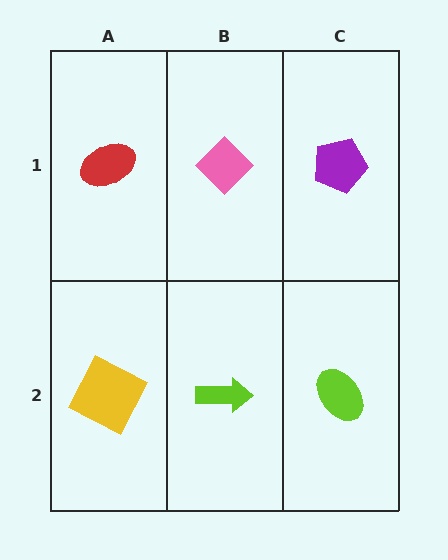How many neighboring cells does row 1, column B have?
3.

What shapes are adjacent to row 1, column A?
A yellow square (row 2, column A), a pink diamond (row 1, column B).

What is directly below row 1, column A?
A yellow square.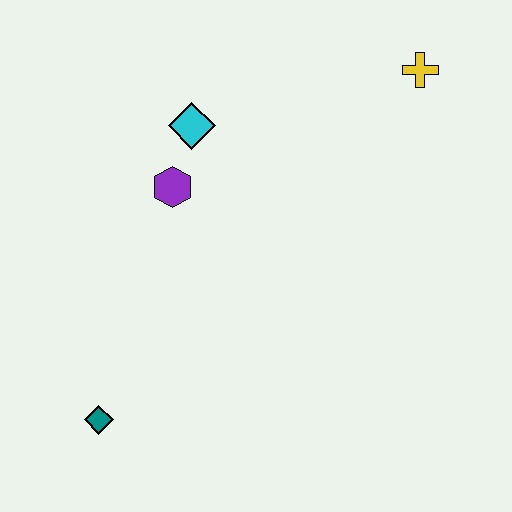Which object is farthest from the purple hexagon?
The yellow cross is farthest from the purple hexagon.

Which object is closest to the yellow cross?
The cyan diamond is closest to the yellow cross.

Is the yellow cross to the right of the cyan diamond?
Yes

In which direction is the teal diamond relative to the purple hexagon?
The teal diamond is below the purple hexagon.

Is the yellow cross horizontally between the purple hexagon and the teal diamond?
No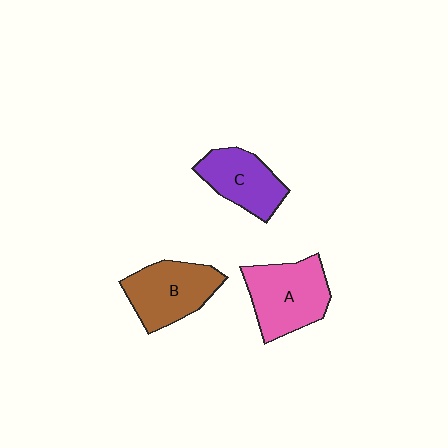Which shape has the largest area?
Shape A (pink).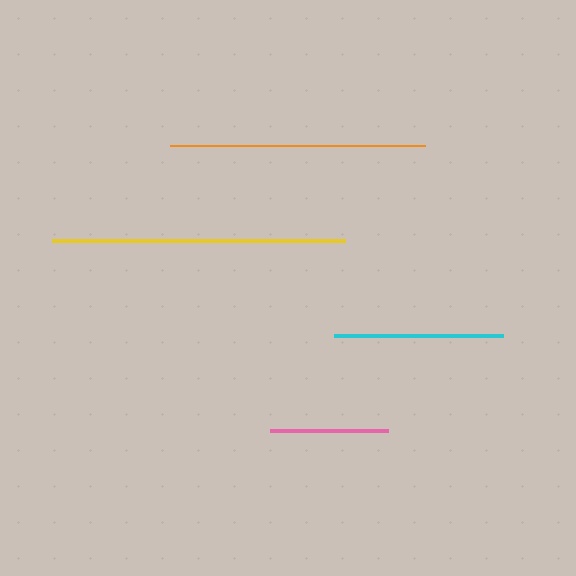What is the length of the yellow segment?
The yellow segment is approximately 294 pixels long.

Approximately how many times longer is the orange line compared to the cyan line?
The orange line is approximately 1.5 times the length of the cyan line.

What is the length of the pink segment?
The pink segment is approximately 119 pixels long.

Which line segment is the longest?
The yellow line is the longest at approximately 294 pixels.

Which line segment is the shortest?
The pink line is the shortest at approximately 119 pixels.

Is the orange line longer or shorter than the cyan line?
The orange line is longer than the cyan line.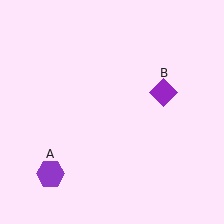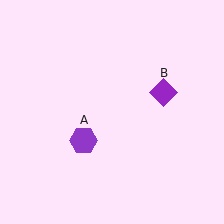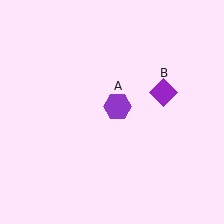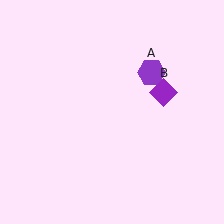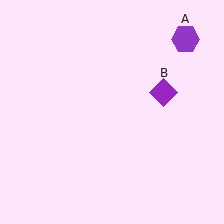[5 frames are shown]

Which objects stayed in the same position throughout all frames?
Purple diamond (object B) remained stationary.